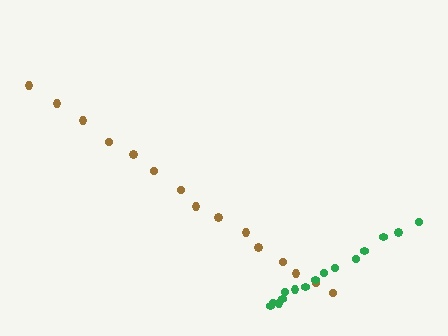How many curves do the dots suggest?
There are 2 distinct paths.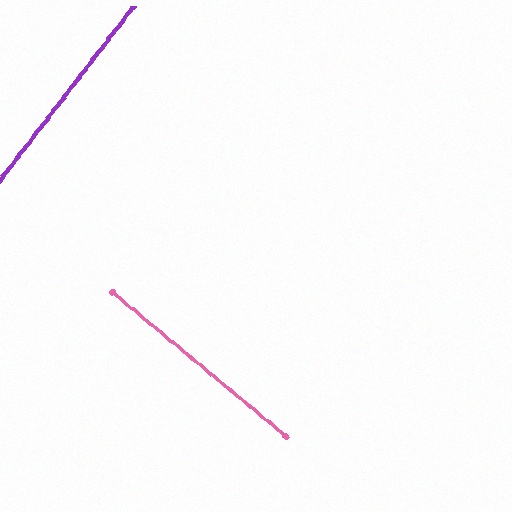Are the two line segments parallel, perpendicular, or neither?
Perpendicular — they meet at approximately 88°.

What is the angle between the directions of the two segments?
Approximately 88 degrees.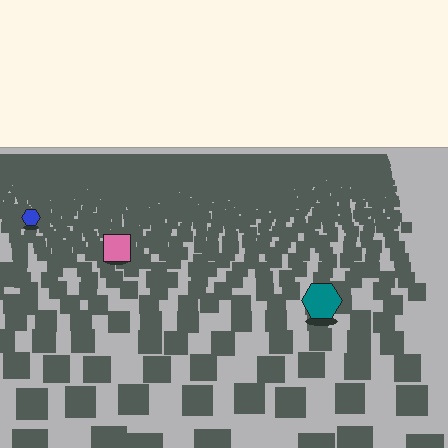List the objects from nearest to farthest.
From nearest to farthest: the teal hexagon, the pink square, the blue hexagon.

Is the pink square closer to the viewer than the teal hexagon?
No. The teal hexagon is closer — you can tell from the texture gradient: the ground texture is coarser near it.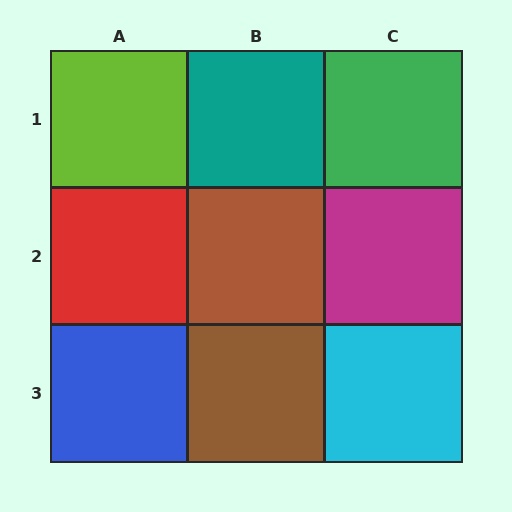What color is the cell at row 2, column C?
Magenta.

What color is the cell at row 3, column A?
Blue.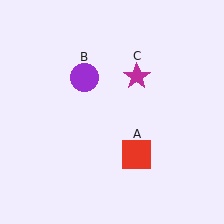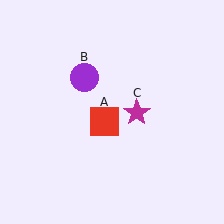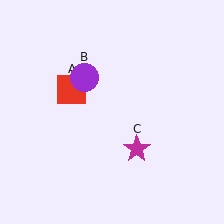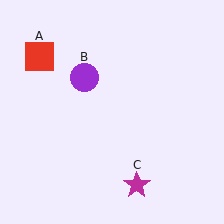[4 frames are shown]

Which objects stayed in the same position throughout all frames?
Purple circle (object B) remained stationary.